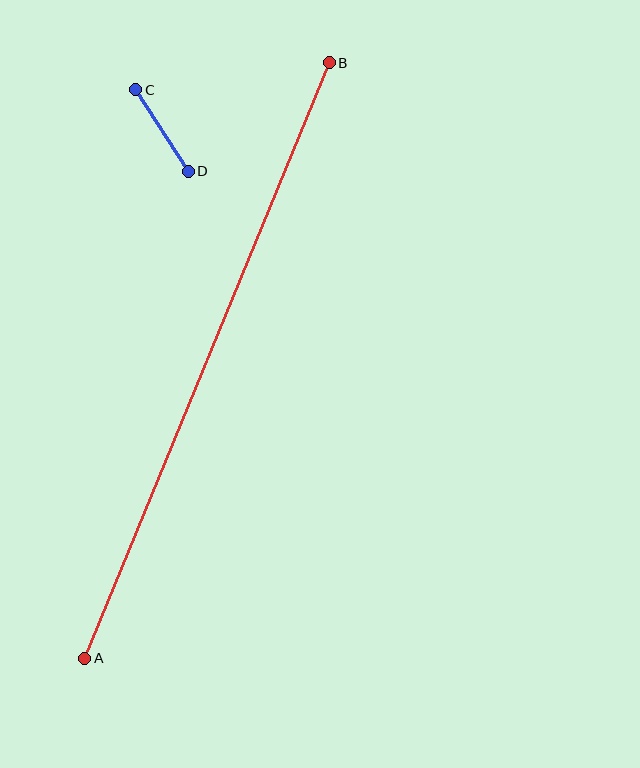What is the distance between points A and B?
The distance is approximately 644 pixels.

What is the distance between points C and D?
The distance is approximately 97 pixels.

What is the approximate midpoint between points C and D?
The midpoint is at approximately (162, 130) pixels.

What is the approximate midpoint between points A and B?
The midpoint is at approximately (207, 361) pixels.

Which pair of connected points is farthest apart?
Points A and B are farthest apart.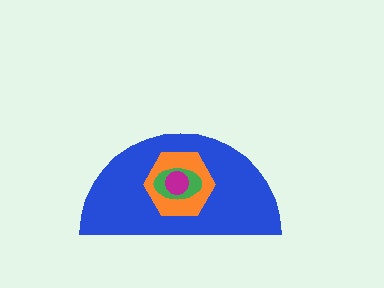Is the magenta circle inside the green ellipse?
Yes.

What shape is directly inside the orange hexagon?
The green ellipse.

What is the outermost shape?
The blue semicircle.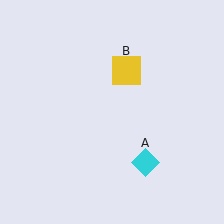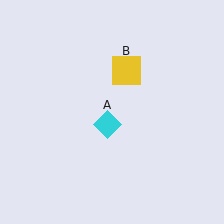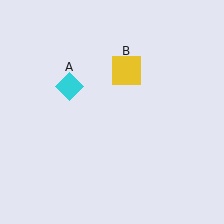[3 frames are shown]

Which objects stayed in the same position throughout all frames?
Yellow square (object B) remained stationary.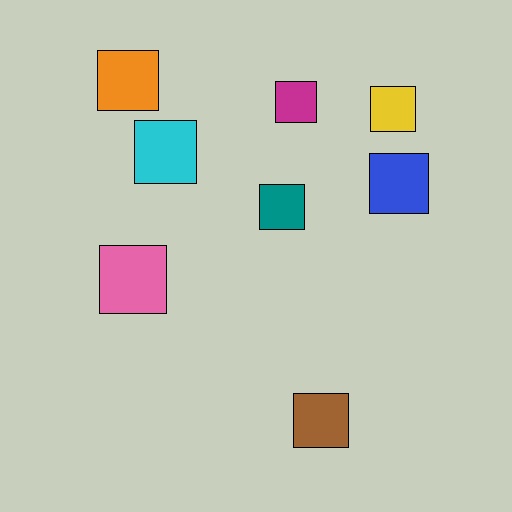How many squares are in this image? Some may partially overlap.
There are 8 squares.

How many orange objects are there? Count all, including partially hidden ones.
There is 1 orange object.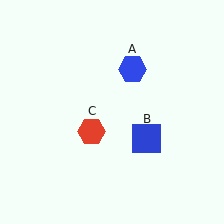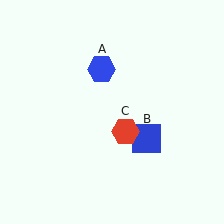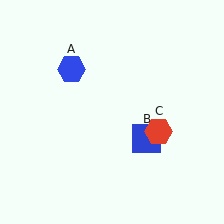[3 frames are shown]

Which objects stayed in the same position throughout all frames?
Blue square (object B) remained stationary.